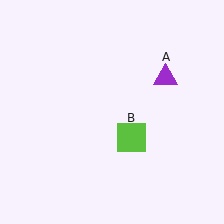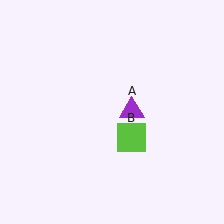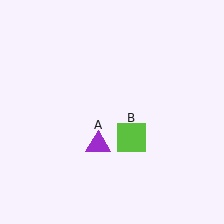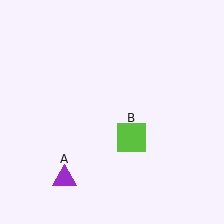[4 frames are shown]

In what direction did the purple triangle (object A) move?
The purple triangle (object A) moved down and to the left.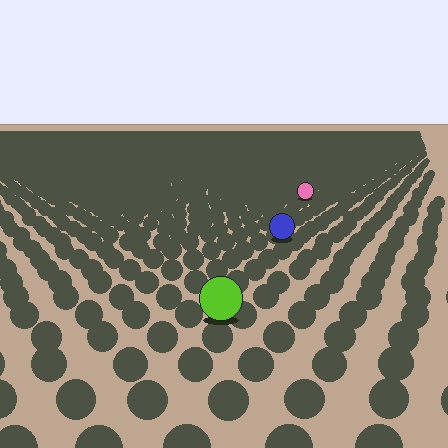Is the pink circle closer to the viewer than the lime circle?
No. The lime circle is closer — you can tell from the texture gradient: the ground texture is coarser near it.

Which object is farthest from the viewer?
The pink circle is farthest from the viewer. It appears smaller and the ground texture around it is denser.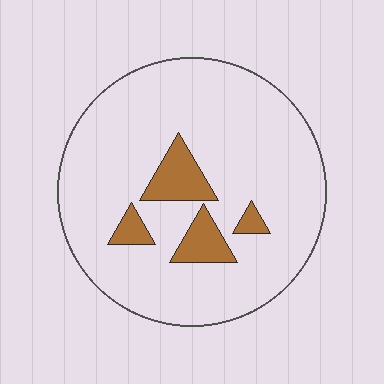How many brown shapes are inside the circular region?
4.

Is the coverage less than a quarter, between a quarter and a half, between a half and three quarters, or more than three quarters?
Less than a quarter.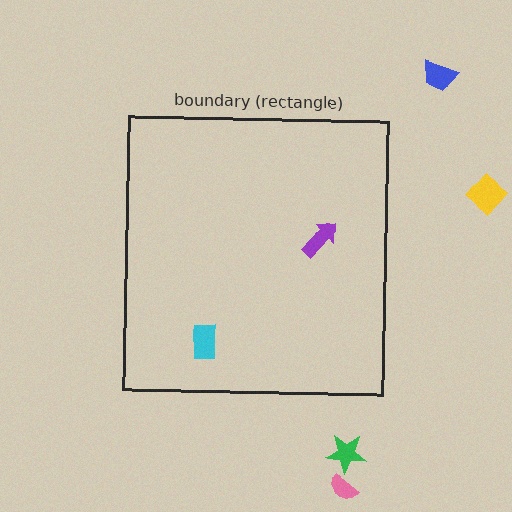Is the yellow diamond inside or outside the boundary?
Outside.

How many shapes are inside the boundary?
2 inside, 4 outside.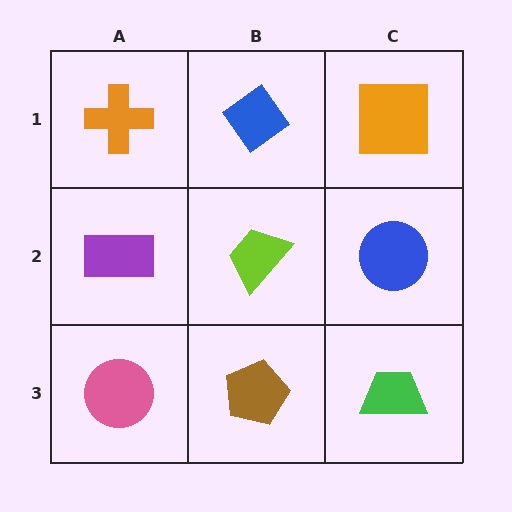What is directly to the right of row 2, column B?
A blue circle.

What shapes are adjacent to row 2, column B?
A blue diamond (row 1, column B), a brown pentagon (row 3, column B), a purple rectangle (row 2, column A), a blue circle (row 2, column C).